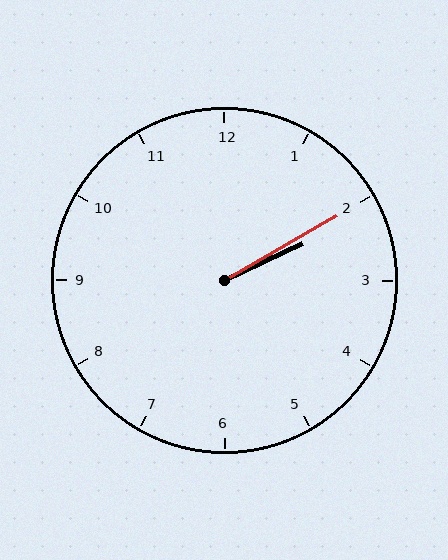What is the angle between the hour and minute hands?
Approximately 5 degrees.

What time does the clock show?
2:10.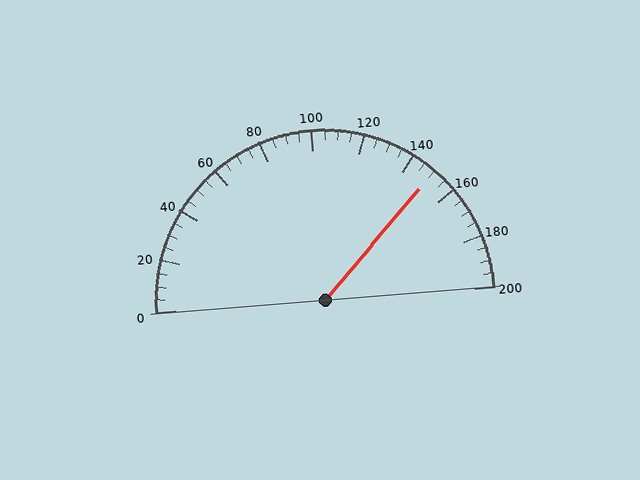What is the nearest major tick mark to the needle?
The nearest major tick mark is 160.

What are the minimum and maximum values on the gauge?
The gauge ranges from 0 to 200.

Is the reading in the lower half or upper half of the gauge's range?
The reading is in the upper half of the range (0 to 200).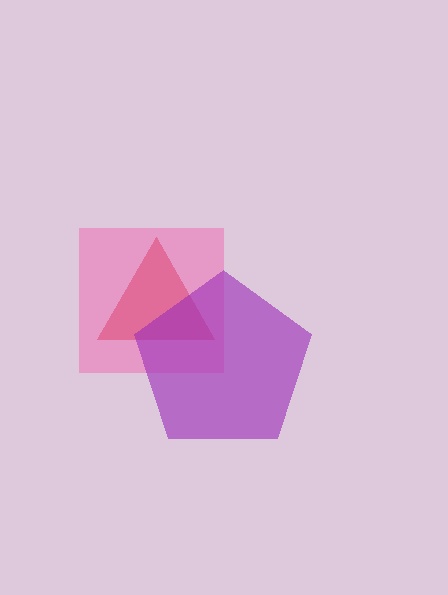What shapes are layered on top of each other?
The layered shapes are: a red triangle, a pink square, a purple pentagon.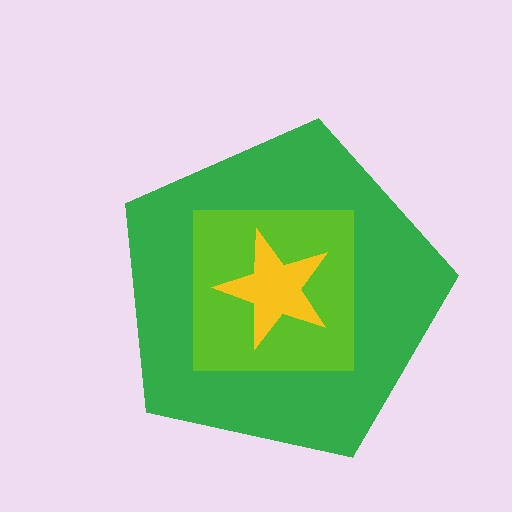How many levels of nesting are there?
3.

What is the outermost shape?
The green pentagon.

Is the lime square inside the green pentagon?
Yes.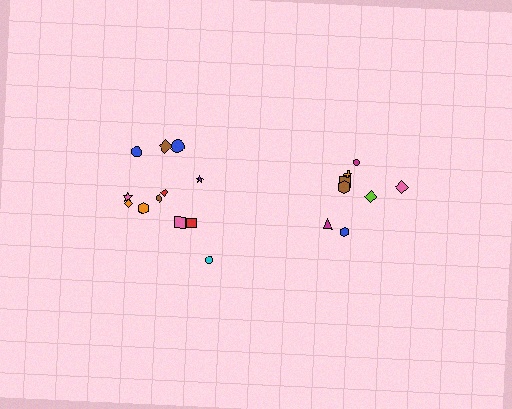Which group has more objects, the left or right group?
The left group.